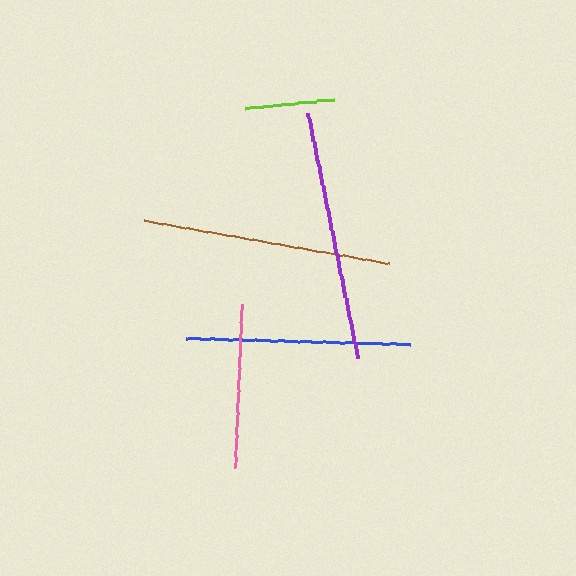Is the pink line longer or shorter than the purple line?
The purple line is longer than the pink line.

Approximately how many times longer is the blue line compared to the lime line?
The blue line is approximately 2.5 times the length of the lime line.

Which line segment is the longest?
The purple line is the longest at approximately 250 pixels.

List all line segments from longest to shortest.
From longest to shortest: purple, brown, blue, pink, lime.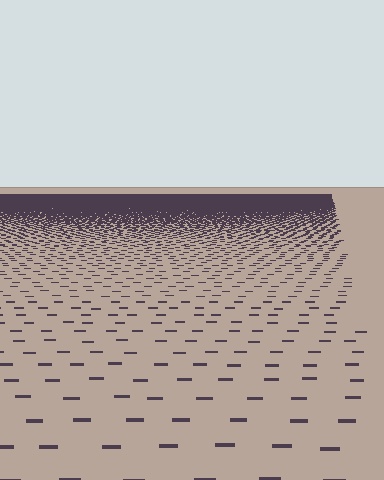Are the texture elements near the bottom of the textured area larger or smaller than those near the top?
Larger. Near the bottom, elements are closer to the viewer and appear at a bigger on-screen size.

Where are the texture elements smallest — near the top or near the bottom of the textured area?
Near the top.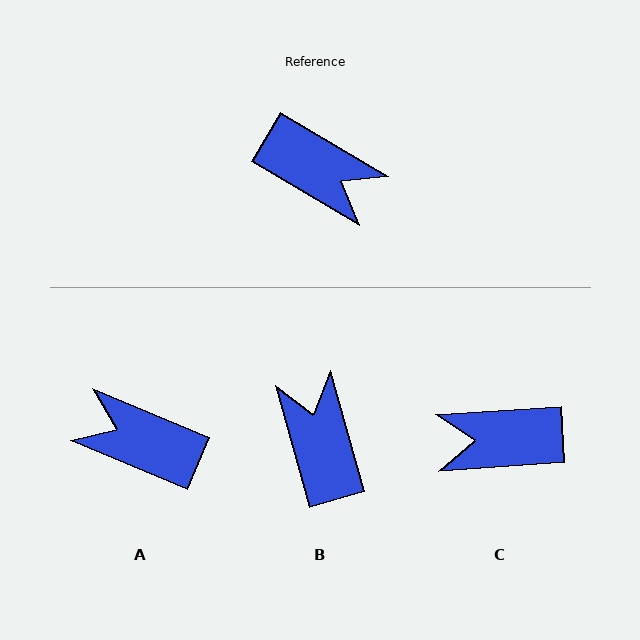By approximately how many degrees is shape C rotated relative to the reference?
Approximately 146 degrees clockwise.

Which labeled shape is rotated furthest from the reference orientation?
A, about 172 degrees away.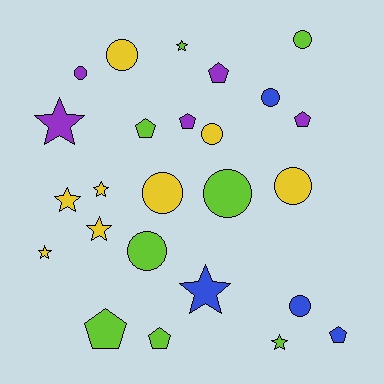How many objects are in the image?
There are 25 objects.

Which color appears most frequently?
Lime, with 8 objects.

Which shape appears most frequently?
Circle, with 10 objects.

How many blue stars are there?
There is 1 blue star.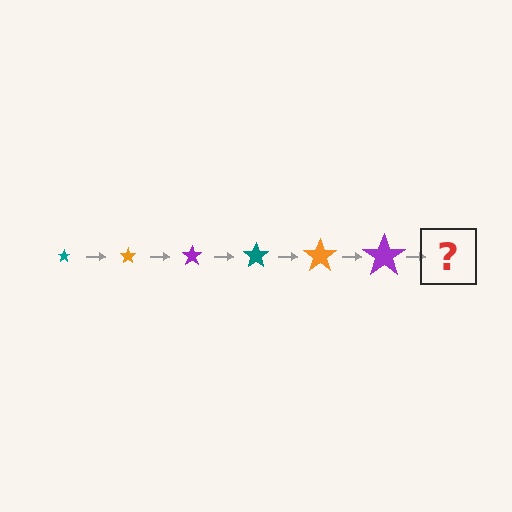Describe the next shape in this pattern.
It should be a teal star, larger than the previous one.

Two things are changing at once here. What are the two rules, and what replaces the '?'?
The two rules are that the star grows larger each step and the color cycles through teal, orange, and purple. The '?' should be a teal star, larger than the previous one.